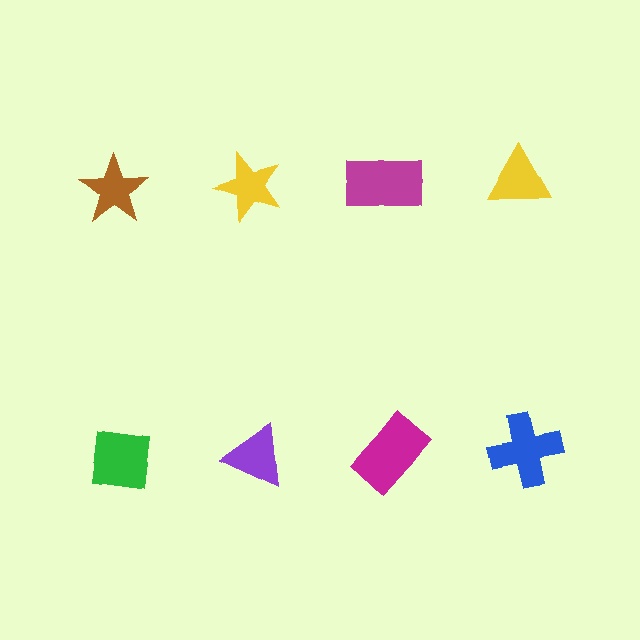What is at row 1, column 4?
A yellow triangle.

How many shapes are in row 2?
4 shapes.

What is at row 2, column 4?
A blue cross.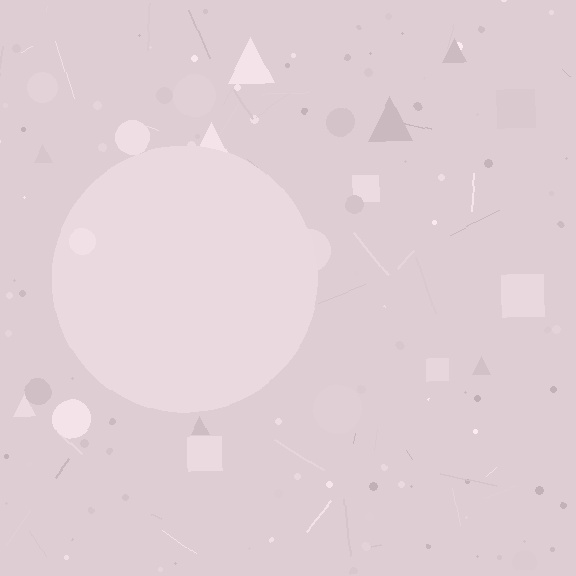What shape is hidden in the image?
A circle is hidden in the image.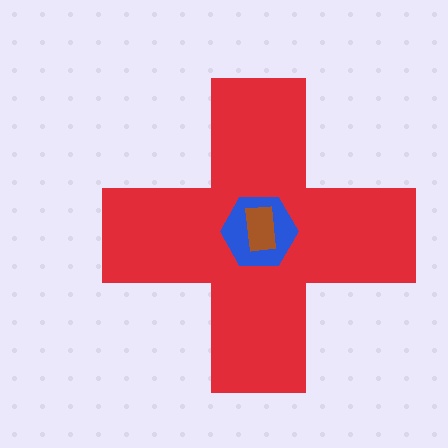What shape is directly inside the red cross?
The blue hexagon.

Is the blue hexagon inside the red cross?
Yes.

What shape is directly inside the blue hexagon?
The brown rectangle.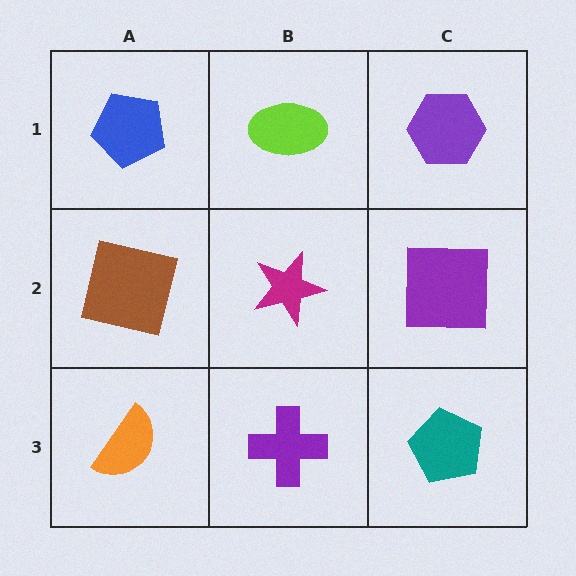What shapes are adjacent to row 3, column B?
A magenta star (row 2, column B), an orange semicircle (row 3, column A), a teal pentagon (row 3, column C).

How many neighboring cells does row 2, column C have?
3.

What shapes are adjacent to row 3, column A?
A brown square (row 2, column A), a purple cross (row 3, column B).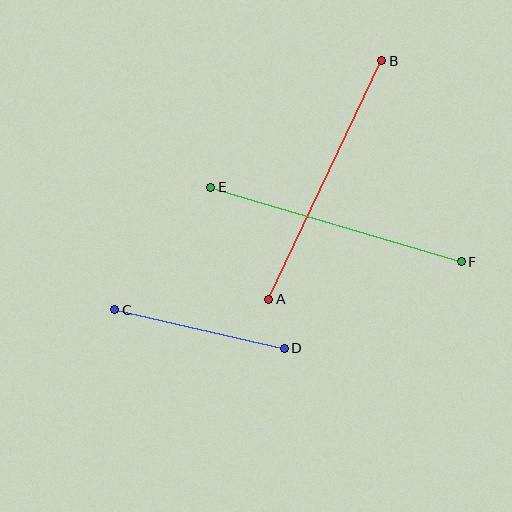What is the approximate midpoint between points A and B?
The midpoint is at approximately (325, 180) pixels.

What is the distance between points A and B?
The distance is approximately 264 pixels.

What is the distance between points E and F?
The distance is approximately 261 pixels.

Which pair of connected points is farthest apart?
Points A and B are farthest apart.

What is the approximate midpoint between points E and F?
The midpoint is at approximately (336, 224) pixels.